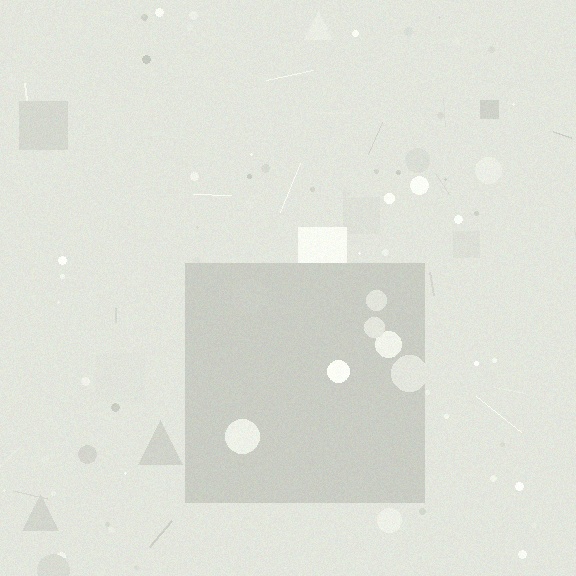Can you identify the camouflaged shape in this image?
The camouflaged shape is a square.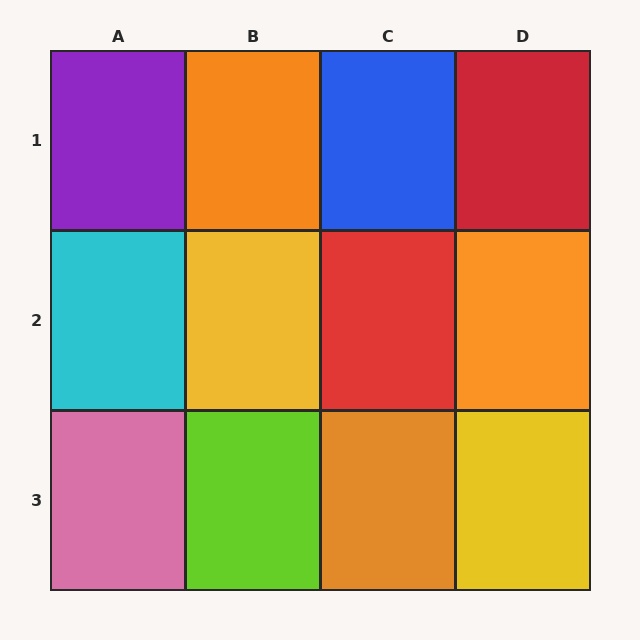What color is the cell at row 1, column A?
Purple.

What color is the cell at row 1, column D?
Red.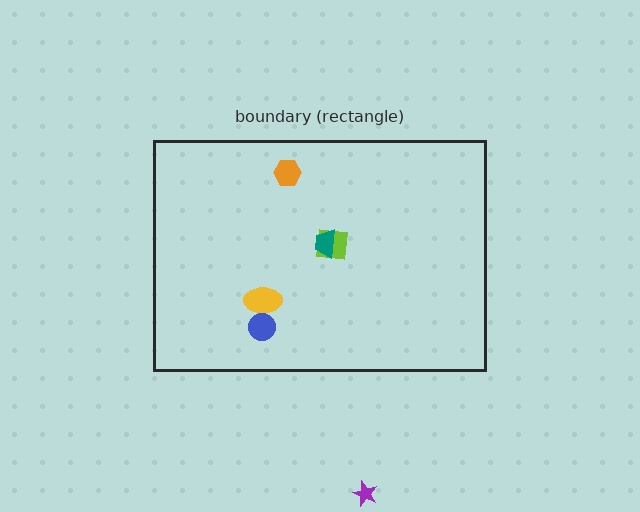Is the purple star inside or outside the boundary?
Outside.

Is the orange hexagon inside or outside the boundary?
Inside.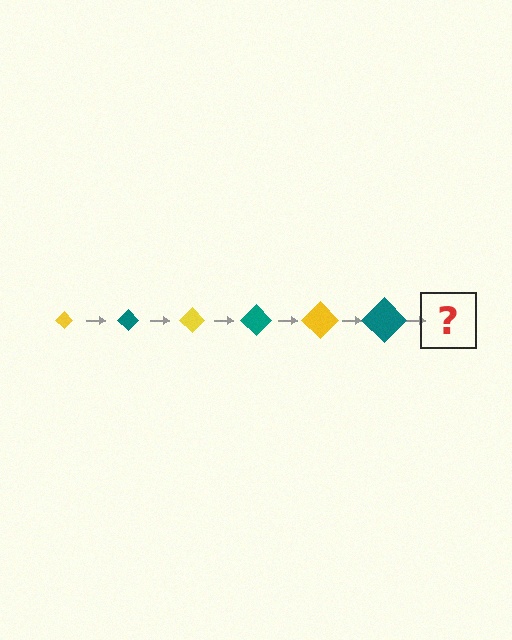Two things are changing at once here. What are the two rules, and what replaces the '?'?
The two rules are that the diamond grows larger each step and the color cycles through yellow and teal. The '?' should be a yellow diamond, larger than the previous one.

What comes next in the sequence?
The next element should be a yellow diamond, larger than the previous one.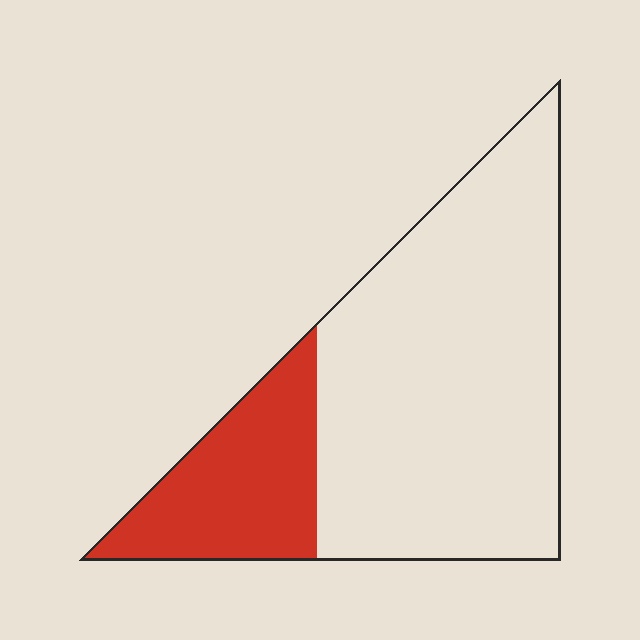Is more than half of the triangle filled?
No.